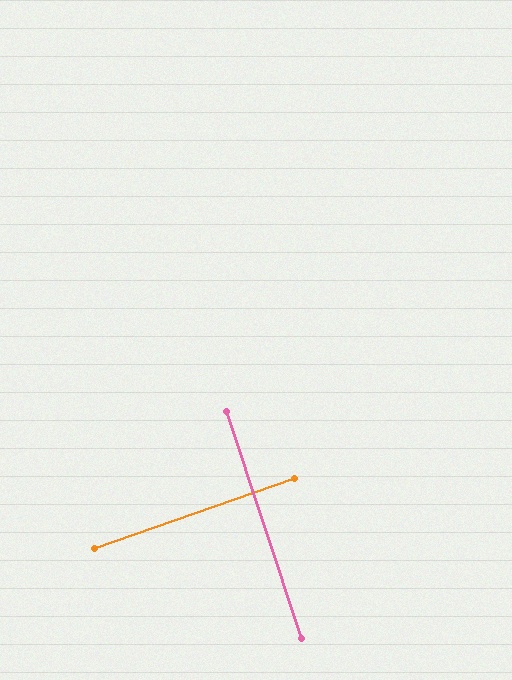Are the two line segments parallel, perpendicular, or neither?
Perpendicular — they meet at approximately 89°.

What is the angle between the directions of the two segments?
Approximately 89 degrees.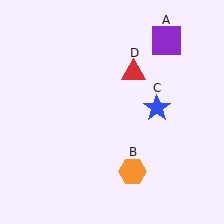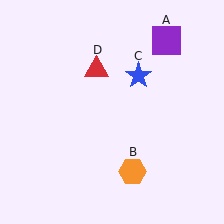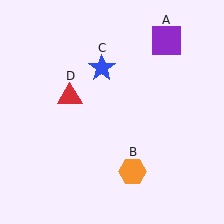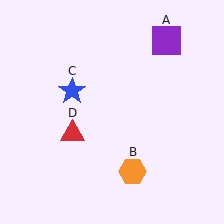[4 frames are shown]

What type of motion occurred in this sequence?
The blue star (object C), red triangle (object D) rotated counterclockwise around the center of the scene.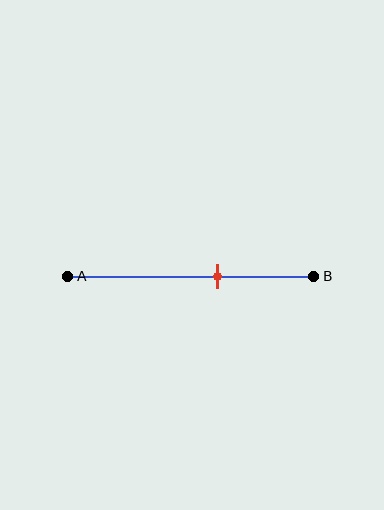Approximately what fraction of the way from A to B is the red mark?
The red mark is approximately 60% of the way from A to B.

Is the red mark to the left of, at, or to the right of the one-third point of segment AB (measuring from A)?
The red mark is to the right of the one-third point of segment AB.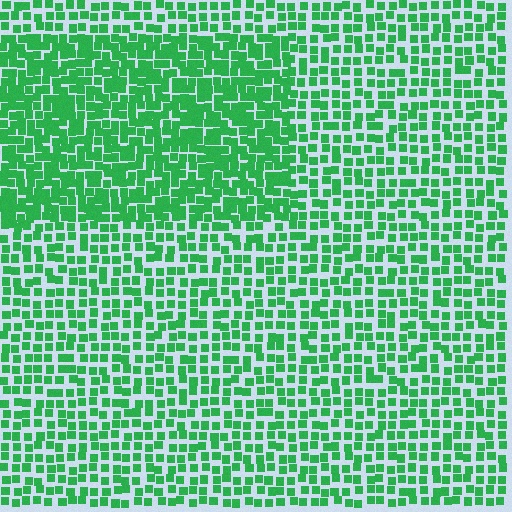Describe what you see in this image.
The image contains small green elements arranged at two different densities. A rectangle-shaped region is visible where the elements are more densely packed than the surrounding area.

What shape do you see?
I see a rectangle.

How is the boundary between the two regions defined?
The boundary is defined by a change in element density (approximately 1.7x ratio). All elements are the same color, size, and shape.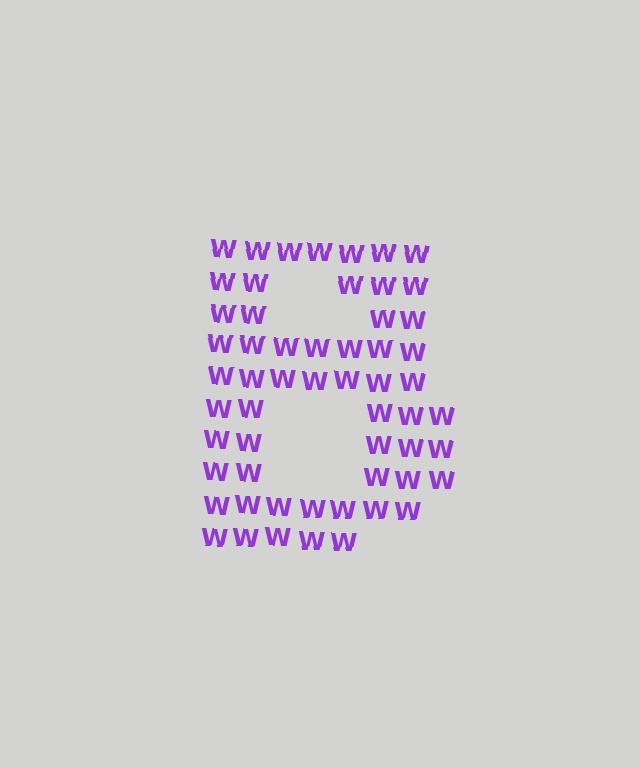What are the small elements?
The small elements are letter W's.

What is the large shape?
The large shape is the letter B.